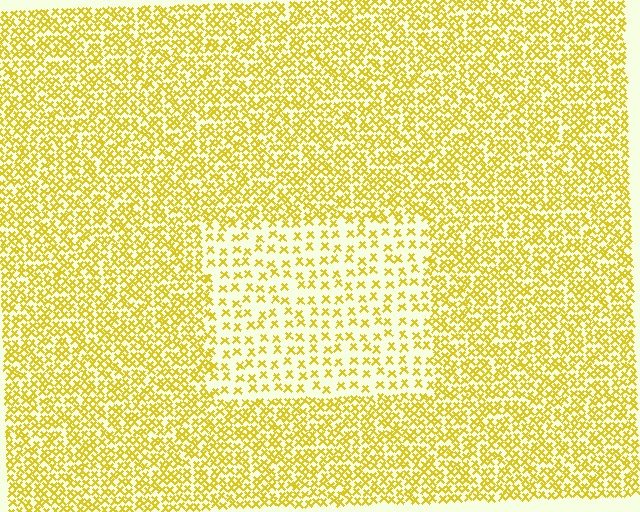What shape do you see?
I see a rectangle.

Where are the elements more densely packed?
The elements are more densely packed outside the rectangle boundary.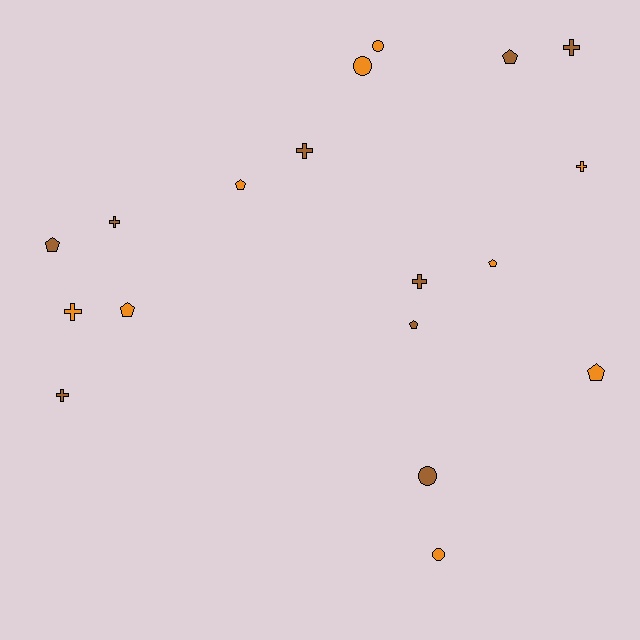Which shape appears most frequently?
Cross, with 7 objects.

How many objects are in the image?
There are 18 objects.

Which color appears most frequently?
Orange, with 9 objects.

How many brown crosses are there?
There are 5 brown crosses.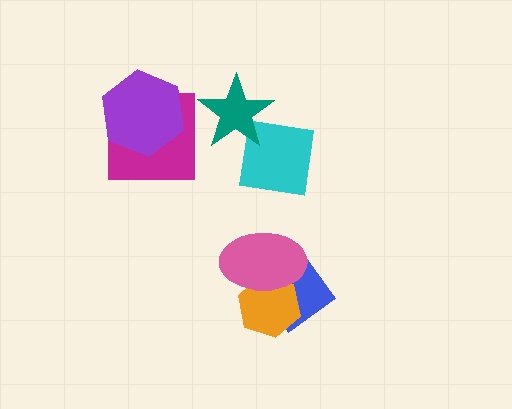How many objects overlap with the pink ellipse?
2 objects overlap with the pink ellipse.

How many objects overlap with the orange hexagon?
2 objects overlap with the orange hexagon.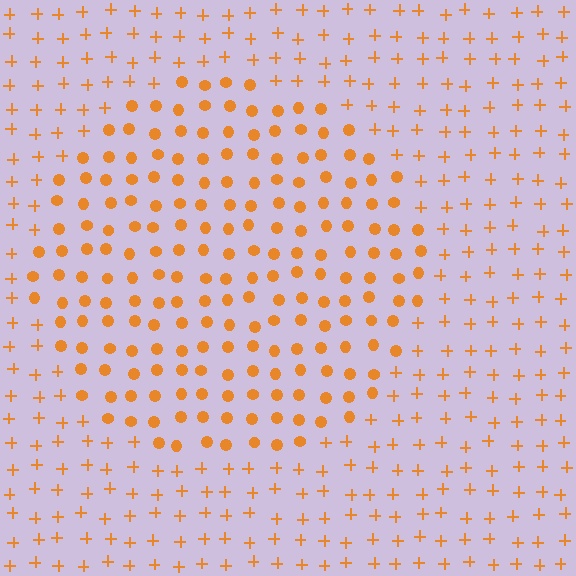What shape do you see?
I see a circle.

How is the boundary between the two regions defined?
The boundary is defined by a change in element shape: circles inside vs. plus signs outside. All elements share the same color and spacing.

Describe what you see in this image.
The image is filled with small orange elements arranged in a uniform grid. A circle-shaped region contains circles, while the surrounding area contains plus signs. The boundary is defined purely by the change in element shape.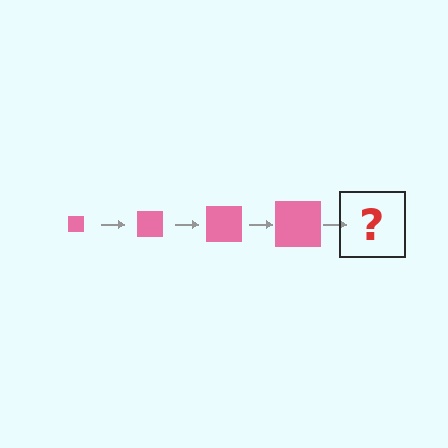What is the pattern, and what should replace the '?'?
The pattern is that the square gets progressively larger each step. The '?' should be a pink square, larger than the previous one.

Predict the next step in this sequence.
The next step is a pink square, larger than the previous one.